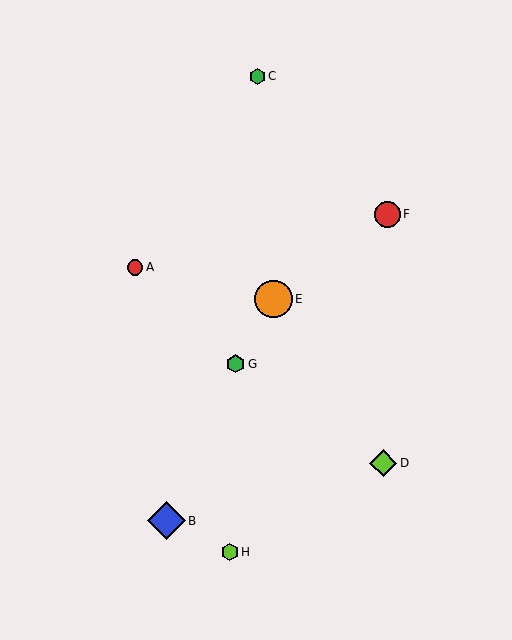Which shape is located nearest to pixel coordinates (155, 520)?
The blue diamond (labeled B) at (166, 521) is nearest to that location.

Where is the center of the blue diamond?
The center of the blue diamond is at (166, 521).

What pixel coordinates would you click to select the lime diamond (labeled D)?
Click at (383, 463) to select the lime diamond D.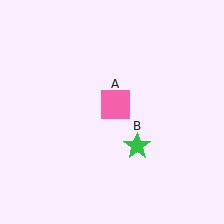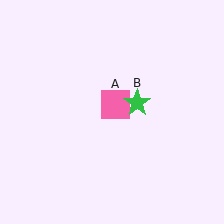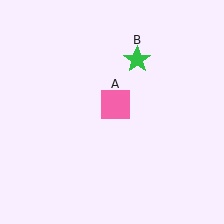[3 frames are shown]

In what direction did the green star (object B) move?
The green star (object B) moved up.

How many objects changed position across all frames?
1 object changed position: green star (object B).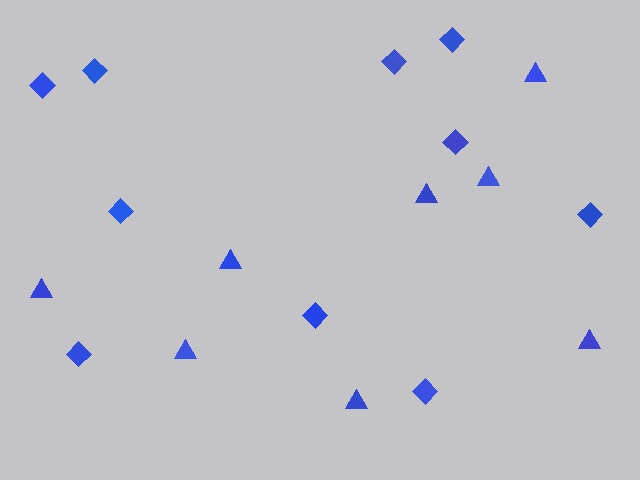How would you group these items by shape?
There are 2 groups: one group of diamonds (10) and one group of triangles (8).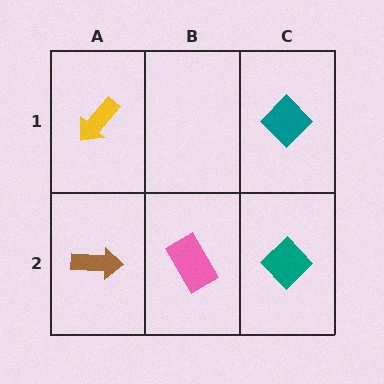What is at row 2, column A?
A brown arrow.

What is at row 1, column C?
A teal diamond.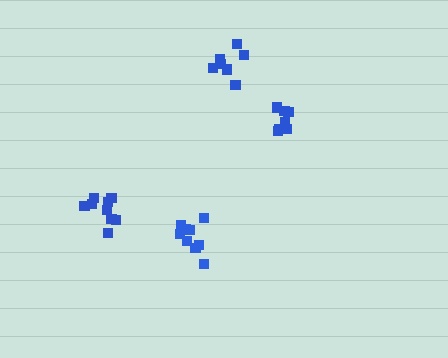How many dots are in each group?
Group 1: 7 dots, Group 2: 9 dots, Group 3: 7 dots, Group 4: 9 dots (32 total).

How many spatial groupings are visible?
There are 4 spatial groupings.